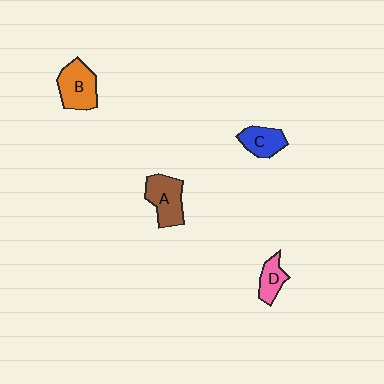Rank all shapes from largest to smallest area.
From largest to smallest: B (orange), A (brown), C (blue), D (pink).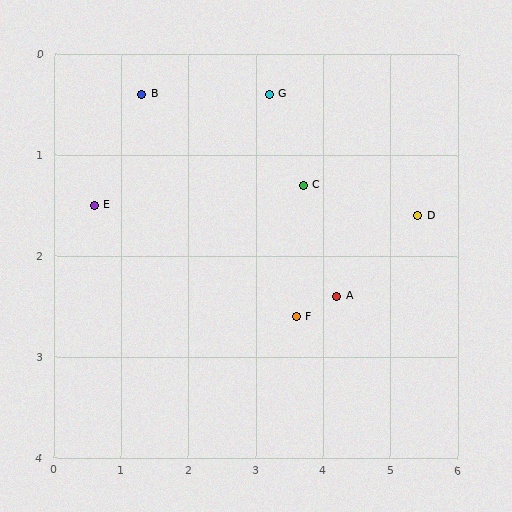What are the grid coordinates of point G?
Point G is at approximately (3.2, 0.4).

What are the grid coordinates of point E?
Point E is at approximately (0.6, 1.5).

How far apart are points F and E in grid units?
Points F and E are about 3.2 grid units apart.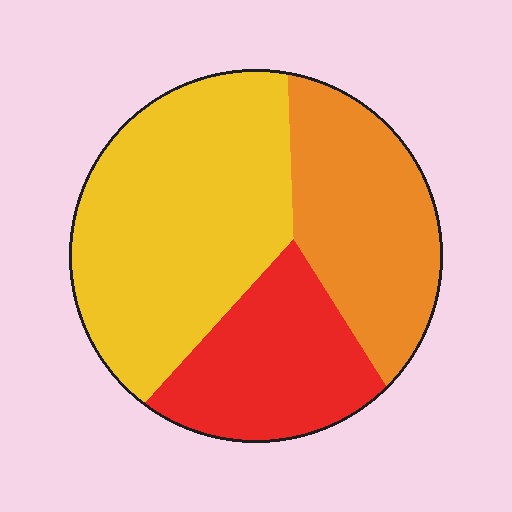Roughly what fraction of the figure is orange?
Orange covers 29% of the figure.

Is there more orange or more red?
Orange.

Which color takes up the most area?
Yellow, at roughly 45%.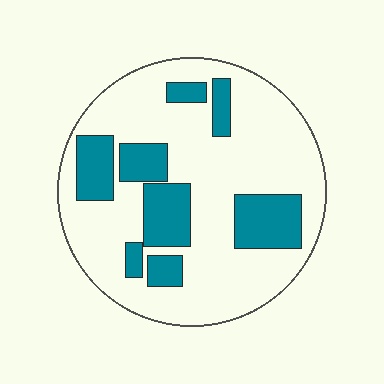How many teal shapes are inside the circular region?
8.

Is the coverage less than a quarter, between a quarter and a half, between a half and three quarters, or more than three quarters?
Between a quarter and a half.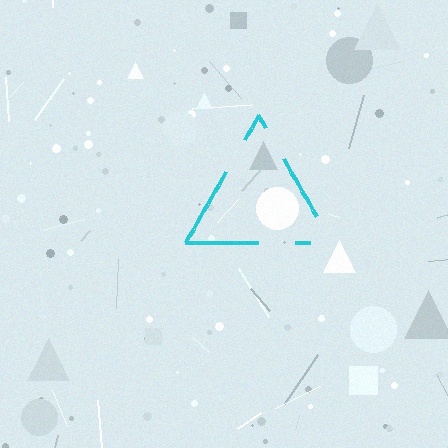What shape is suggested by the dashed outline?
The dashed outline suggests a triangle.